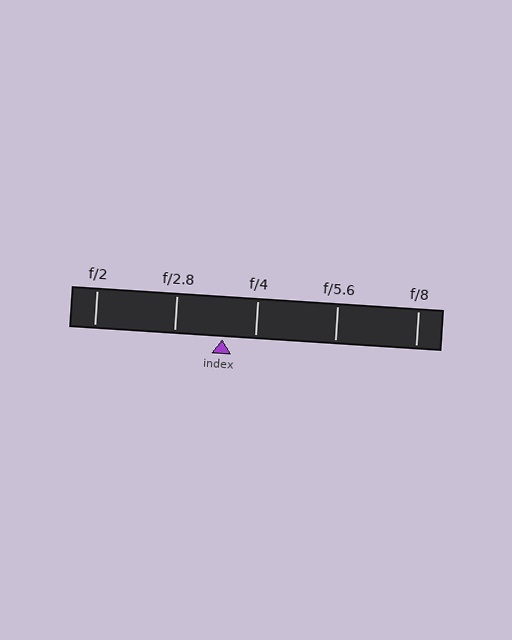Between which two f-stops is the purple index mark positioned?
The index mark is between f/2.8 and f/4.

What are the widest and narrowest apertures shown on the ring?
The widest aperture shown is f/2 and the narrowest is f/8.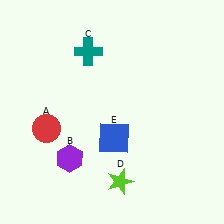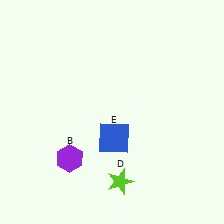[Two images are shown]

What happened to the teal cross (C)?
The teal cross (C) was removed in Image 2. It was in the top-left area of Image 1.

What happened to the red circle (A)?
The red circle (A) was removed in Image 2. It was in the bottom-left area of Image 1.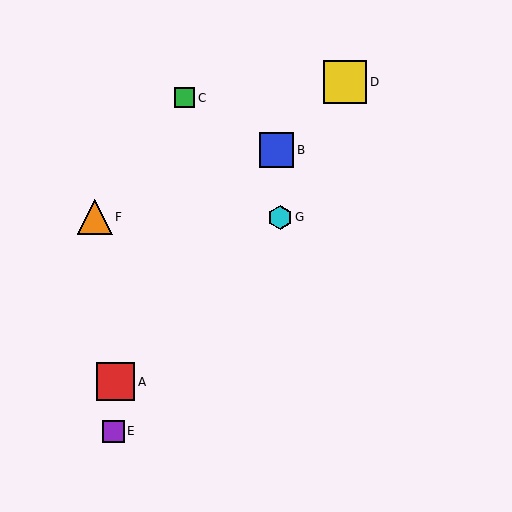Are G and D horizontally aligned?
No, G is at y≈217 and D is at y≈82.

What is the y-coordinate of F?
Object F is at y≈217.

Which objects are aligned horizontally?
Objects F, G are aligned horizontally.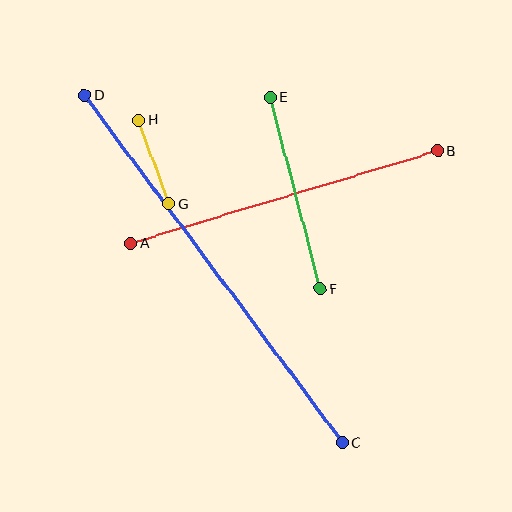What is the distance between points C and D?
The distance is approximately 432 pixels.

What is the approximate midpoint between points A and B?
The midpoint is at approximately (284, 197) pixels.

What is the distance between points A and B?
The distance is approximately 321 pixels.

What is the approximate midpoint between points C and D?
The midpoint is at approximately (213, 269) pixels.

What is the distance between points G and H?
The distance is approximately 89 pixels.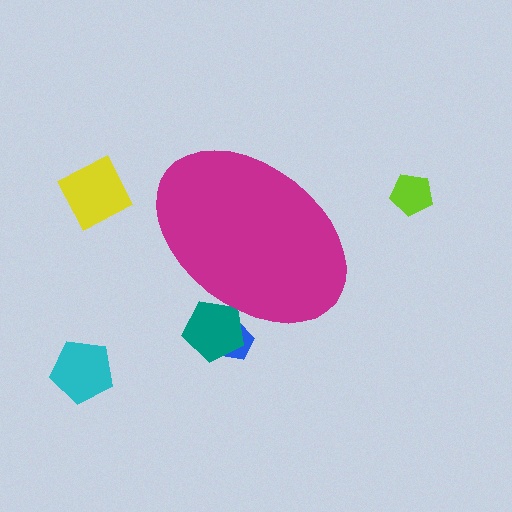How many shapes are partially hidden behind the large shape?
2 shapes are partially hidden.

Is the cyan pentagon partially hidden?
No, the cyan pentagon is fully visible.